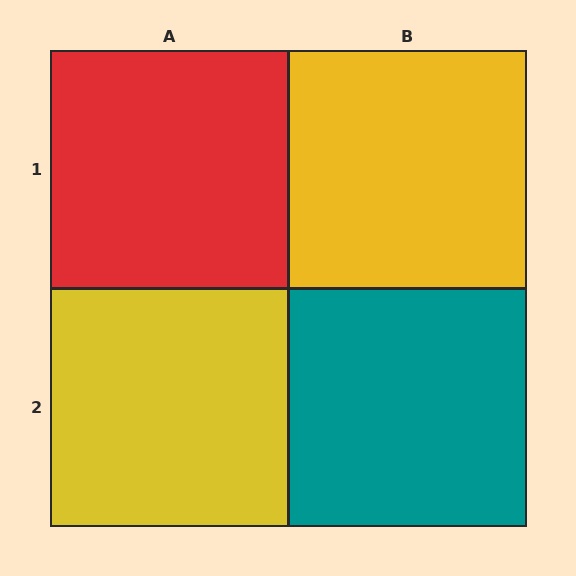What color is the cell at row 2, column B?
Teal.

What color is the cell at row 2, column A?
Yellow.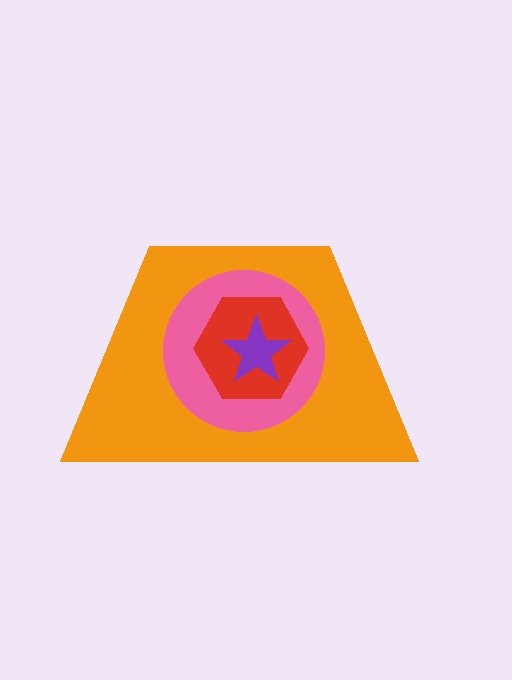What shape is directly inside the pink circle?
The red hexagon.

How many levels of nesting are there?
4.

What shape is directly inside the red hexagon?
The purple star.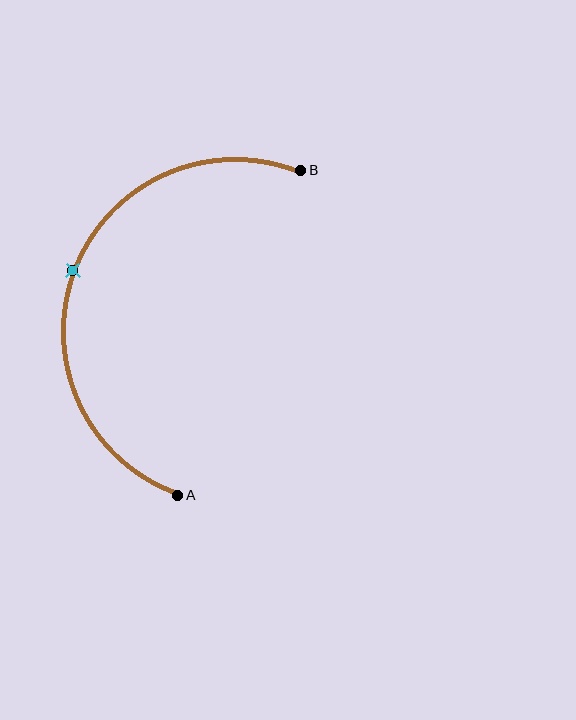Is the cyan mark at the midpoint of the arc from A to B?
Yes. The cyan mark lies on the arc at equal arc-length from both A and B — it is the arc midpoint.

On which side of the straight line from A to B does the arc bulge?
The arc bulges to the left of the straight line connecting A and B.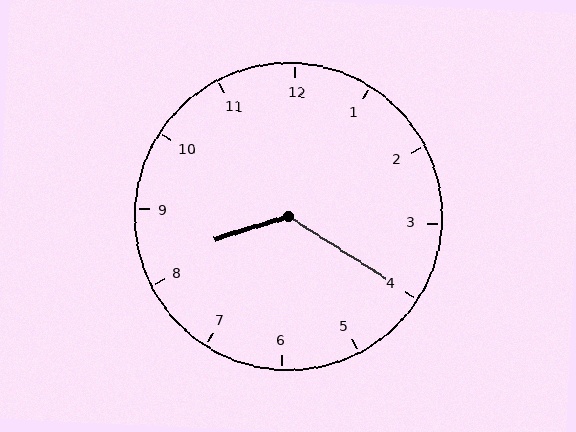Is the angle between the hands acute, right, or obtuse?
It is obtuse.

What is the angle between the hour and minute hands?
Approximately 130 degrees.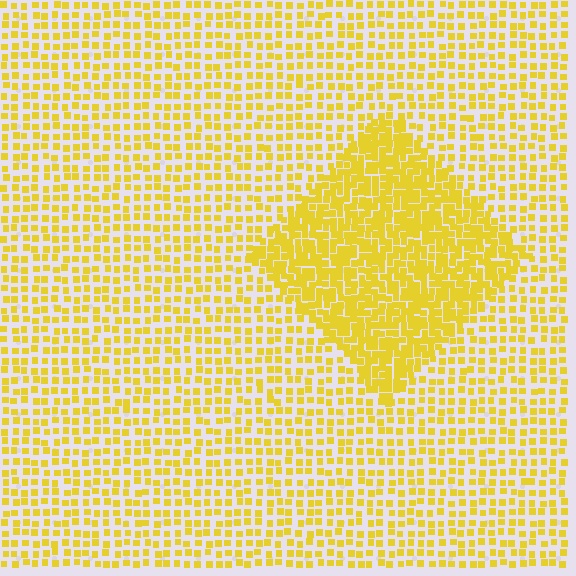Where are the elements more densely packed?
The elements are more densely packed inside the diamond boundary.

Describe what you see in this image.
The image contains small yellow elements arranged at two different densities. A diamond-shaped region is visible where the elements are more densely packed than the surrounding area.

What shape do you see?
I see a diamond.